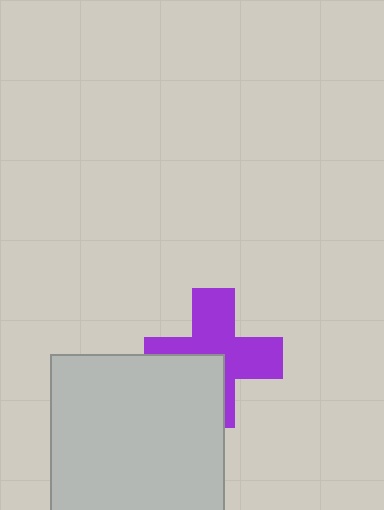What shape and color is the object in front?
The object in front is a light gray square.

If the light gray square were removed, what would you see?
You would see the complete purple cross.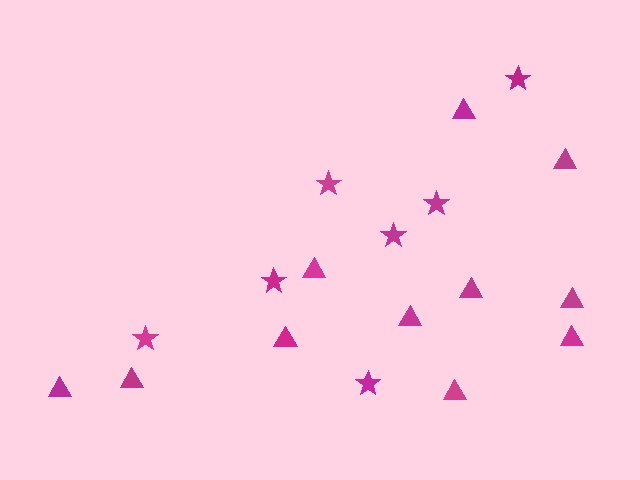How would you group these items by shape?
There are 2 groups: one group of triangles (11) and one group of stars (7).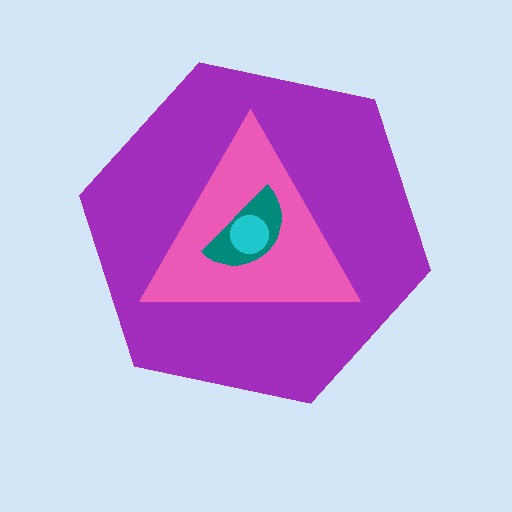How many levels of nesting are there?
4.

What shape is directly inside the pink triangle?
The teal semicircle.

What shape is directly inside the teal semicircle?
The cyan circle.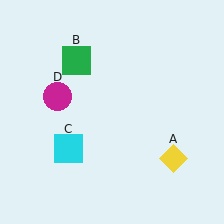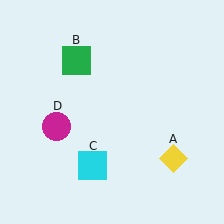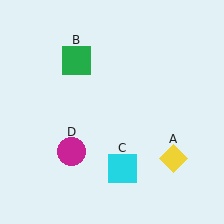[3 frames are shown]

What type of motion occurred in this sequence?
The cyan square (object C), magenta circle (object D) rotated counterclockwise around the center of the scene.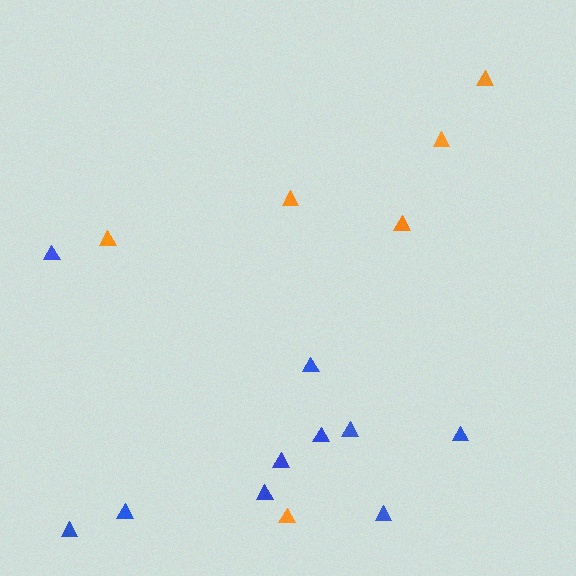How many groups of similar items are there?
There are 2 groups: one group of blue triangles (10) and one group of orange triangles (6).